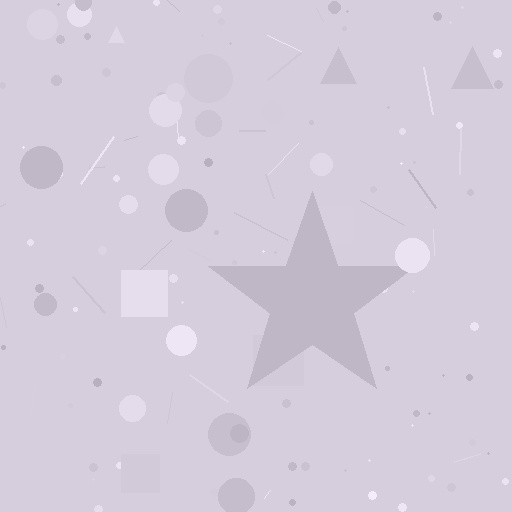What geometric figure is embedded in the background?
A star is embedded in the background.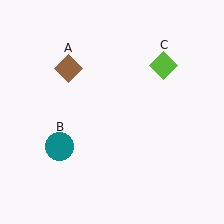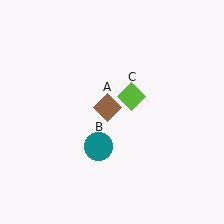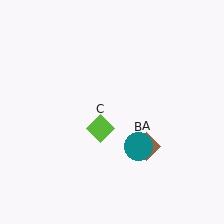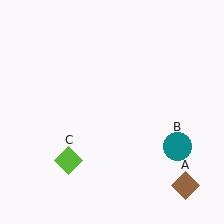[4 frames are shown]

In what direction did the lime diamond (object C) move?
The lime diamond (object C) moved down and to the left.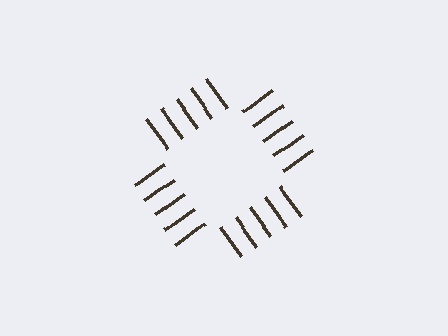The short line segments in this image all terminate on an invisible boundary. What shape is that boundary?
An illusory square — the line segments terminate on its edges but no continuous stroke is drawn.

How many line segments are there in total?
20 — 5 along each of the 4 edges.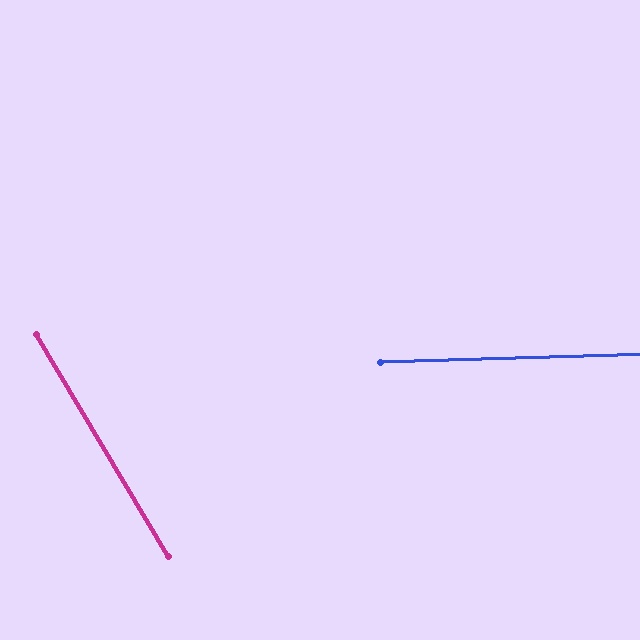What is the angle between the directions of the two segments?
Approximately 61 degrees.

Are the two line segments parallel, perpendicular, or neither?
Neither parallel nor perpendicular — they differ by about 61°.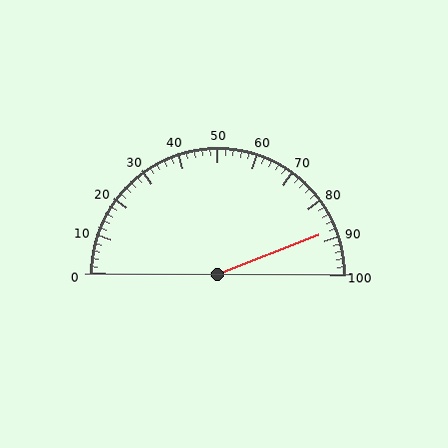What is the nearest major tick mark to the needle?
The nearest major tick mark is 90.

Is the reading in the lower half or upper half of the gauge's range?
The reading is in the upper half of the range (0 to 100).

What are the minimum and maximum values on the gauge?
The gauge ranges from 0 to 100.